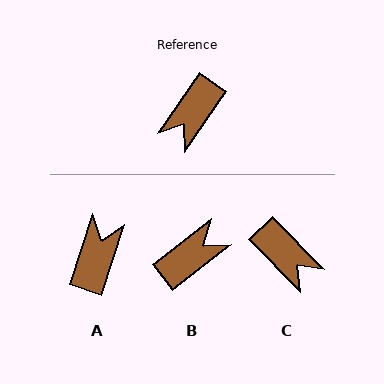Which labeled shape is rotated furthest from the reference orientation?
A, about 164 degrees away.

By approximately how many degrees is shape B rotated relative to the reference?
Approximately 162 degrees counter-clockwise.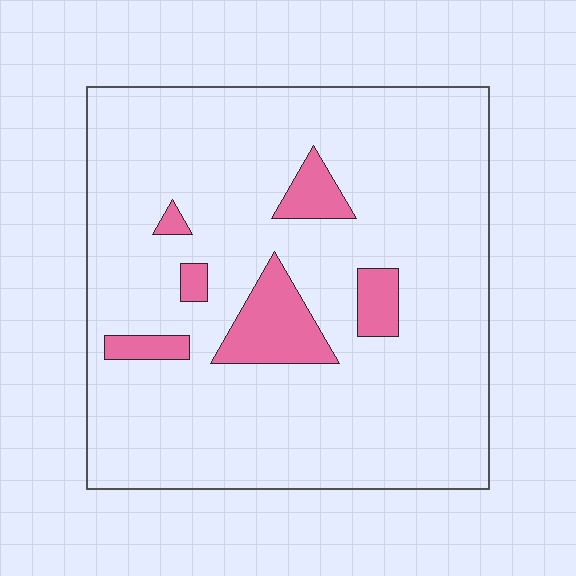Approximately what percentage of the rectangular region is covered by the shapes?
Approximately 10%.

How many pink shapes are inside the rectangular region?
6.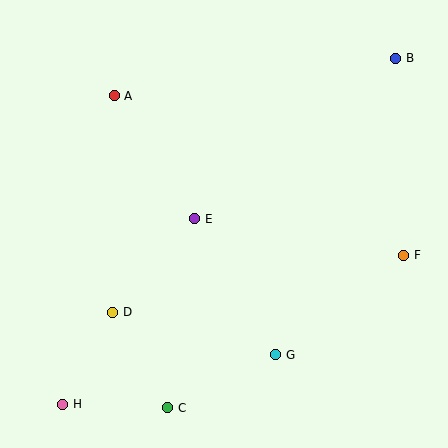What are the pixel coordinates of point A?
Point A is at (114, 95).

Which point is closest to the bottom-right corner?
Point G is closest to the bottom-right corner.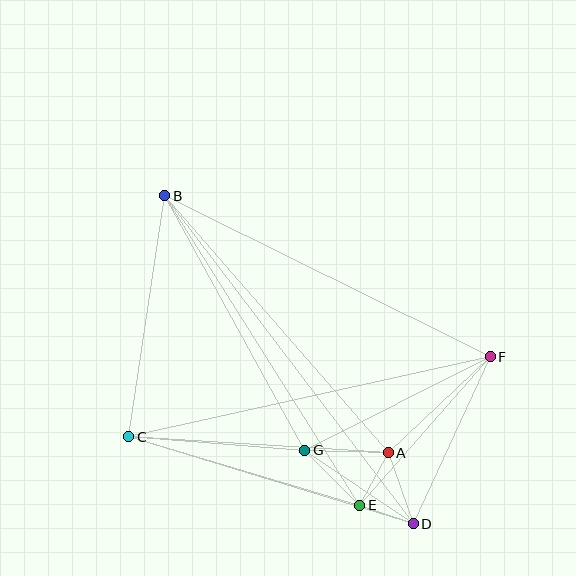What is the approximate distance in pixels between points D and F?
The distance between D and F is approximately 184 pixels.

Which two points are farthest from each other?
Points B and D are farthest from each other.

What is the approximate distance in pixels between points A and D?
The distance between A and D is approximately 75 pixels.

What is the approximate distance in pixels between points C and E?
The distance between C and E is approximately 241 pixels.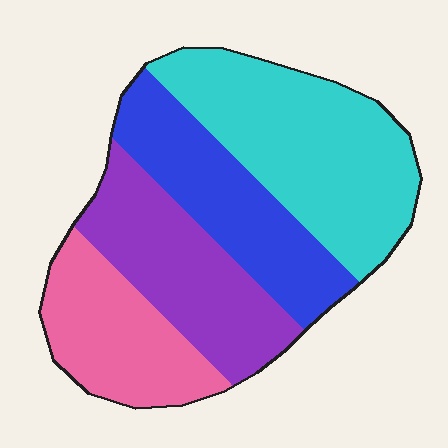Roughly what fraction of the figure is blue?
Blue covers around 25% of the figure.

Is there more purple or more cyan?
Cyan.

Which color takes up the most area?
Cyan, at roughly 35%.